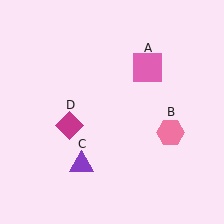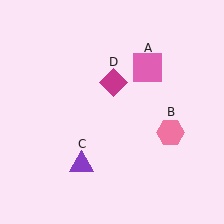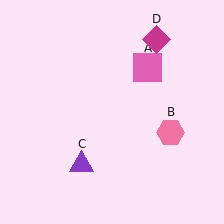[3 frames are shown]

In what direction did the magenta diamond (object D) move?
The magenta diamond (object D) moved up and to the right.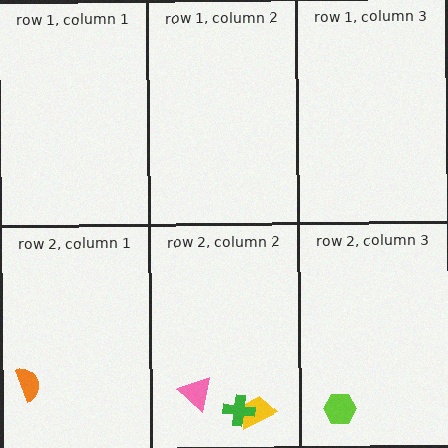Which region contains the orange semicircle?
The row 2, column 1 region.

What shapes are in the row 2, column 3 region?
The lime hexagon.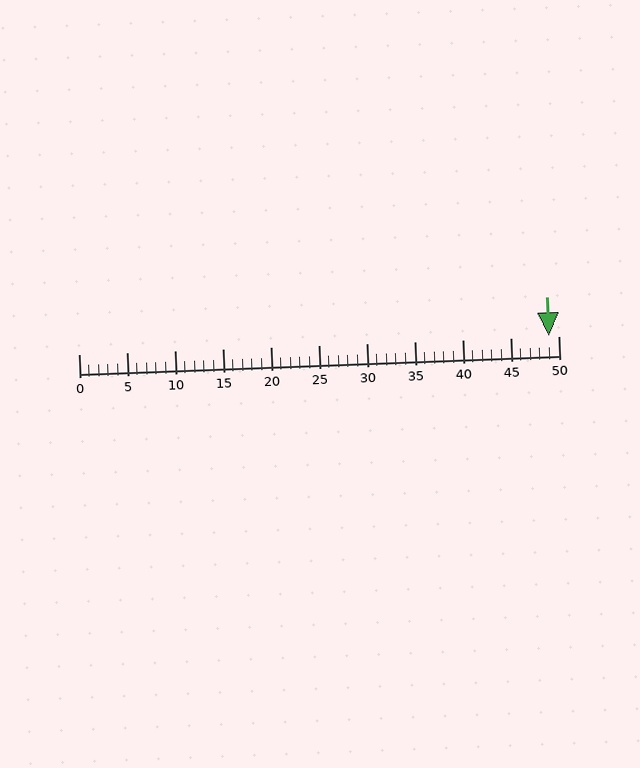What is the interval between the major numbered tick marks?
The major tick marks are spaced 5 units apart.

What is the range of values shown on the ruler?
The ruler shows values from 0 to 50.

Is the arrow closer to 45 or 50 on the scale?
The arrow is closer to 50.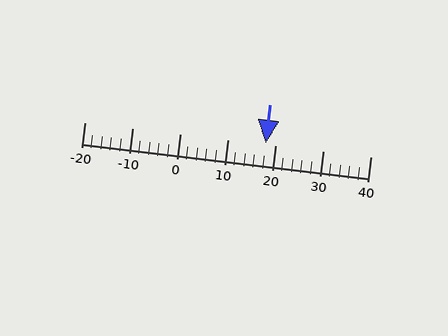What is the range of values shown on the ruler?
The ruler shows values from -20 to 40.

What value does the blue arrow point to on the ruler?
The blue arrow points to approximately 18.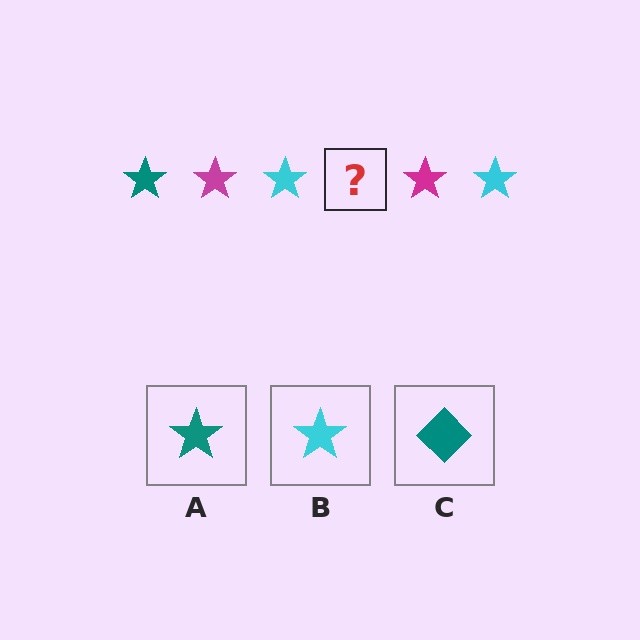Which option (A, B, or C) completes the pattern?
A.